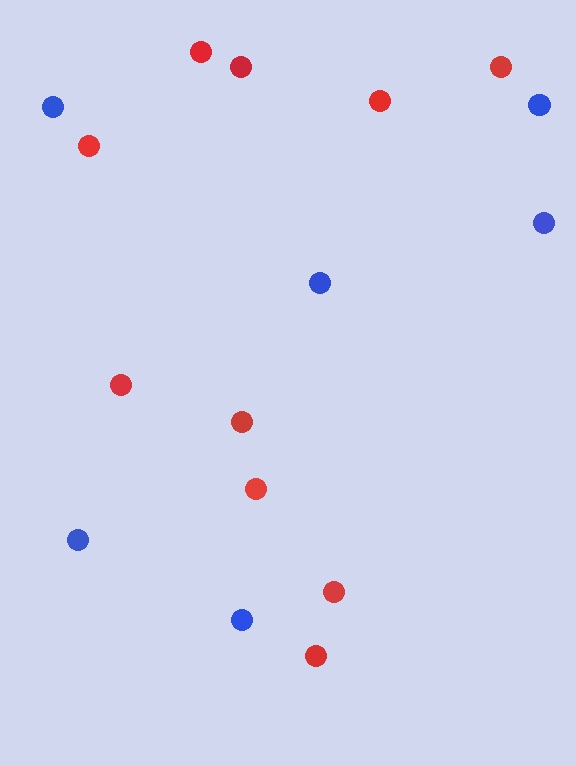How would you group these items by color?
There are 2 groups: one group of red circles (10) and one group of blue circles (6).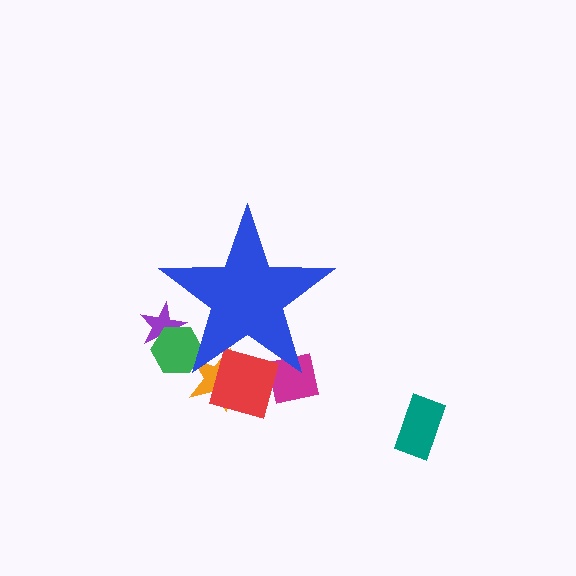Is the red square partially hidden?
Yes, the red square is partially hidden behind the blue star.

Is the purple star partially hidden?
Yes, the purple star is partially hidden behind the blue star.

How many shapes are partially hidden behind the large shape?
5 shapes are partially hidden.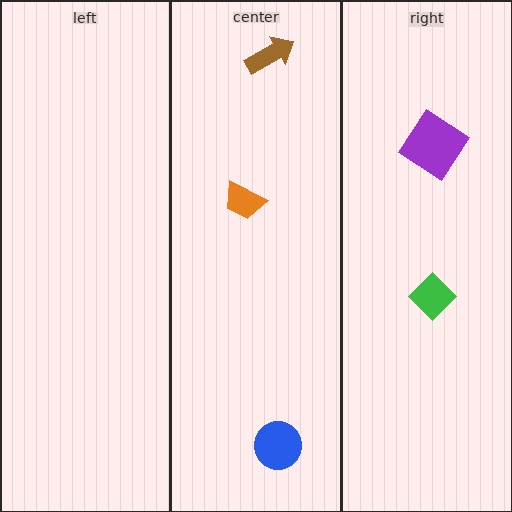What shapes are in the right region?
The purple diamond, the green diamond.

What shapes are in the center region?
The brown arrow, the orange trapezoid, the blue circle.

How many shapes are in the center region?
3.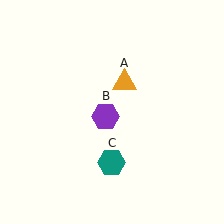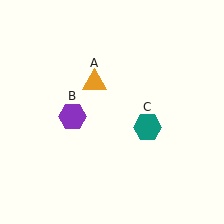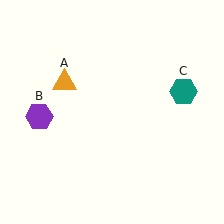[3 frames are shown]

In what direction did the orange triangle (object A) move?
The orange triangle (object A) moved left.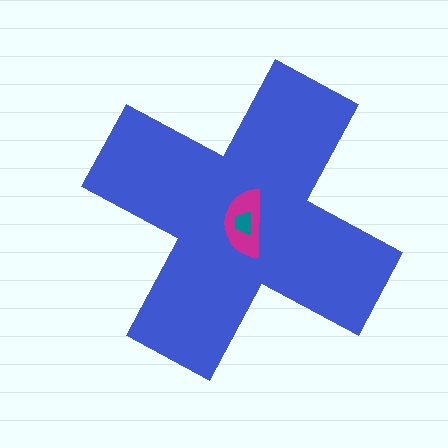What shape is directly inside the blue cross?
The magenta semicircle.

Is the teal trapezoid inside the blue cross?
Yes.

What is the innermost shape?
The teal trapezoid.